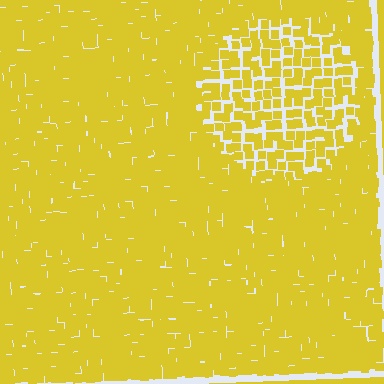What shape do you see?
I see a circle.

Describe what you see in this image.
The image contains small yellow elements arranged at two different densities. A circle-shaped region is visible where the elements are less densely packed than the surrounding area.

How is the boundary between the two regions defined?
The boundary is defined by a change in element density (approximately 1.9x ratio). All elements are the same color, size, and shape.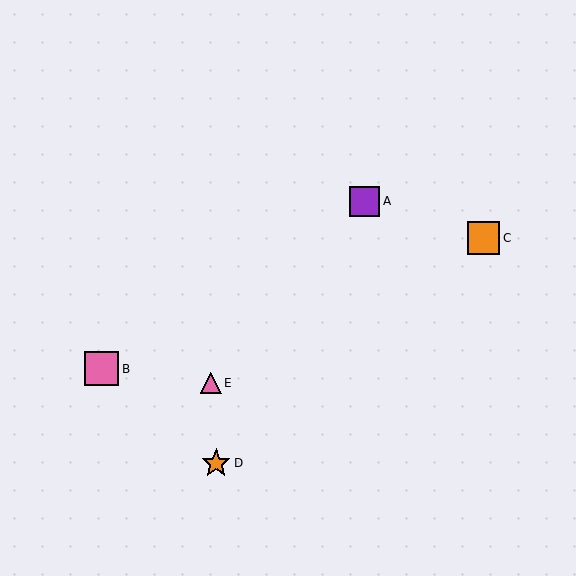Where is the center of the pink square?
The center of the pink square is at (102, 369).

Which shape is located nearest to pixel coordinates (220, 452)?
The orange star (labeled D) at (216, 463) is nearest to that location.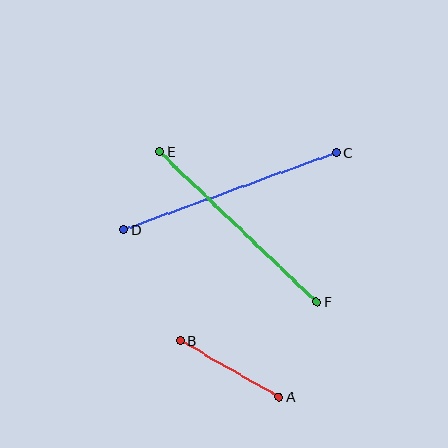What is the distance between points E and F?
The distance is approximately 217 pixels.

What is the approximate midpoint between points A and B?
The midpoint is at approximately (230, 369) pixels.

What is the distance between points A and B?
The distance is approximately 114 pixels.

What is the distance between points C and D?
The distance is approximately 226 pixels.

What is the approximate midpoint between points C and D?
The midpoint is at approximately (230, 191) pixels.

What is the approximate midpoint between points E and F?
The midpoint is at approximately (238, 227) pixels.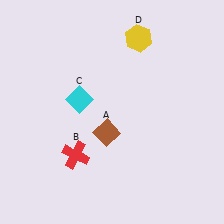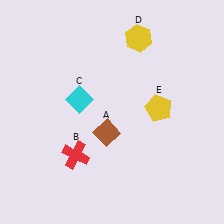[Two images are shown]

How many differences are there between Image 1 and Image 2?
There is 1 difference between the two images.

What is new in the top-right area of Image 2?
A yellow pentagon (E) was added in the top-right area of Image 2.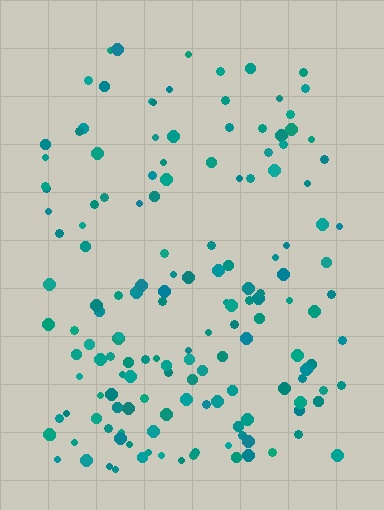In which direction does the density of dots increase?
From top to bottom, with the bottom side densest.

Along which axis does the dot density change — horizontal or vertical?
Vertical.